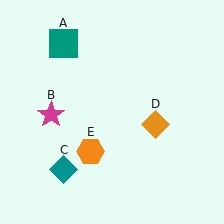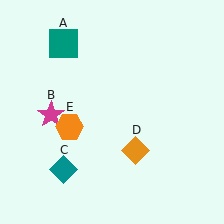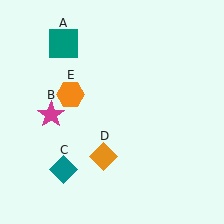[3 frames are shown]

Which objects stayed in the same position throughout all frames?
Teal square (object A) and magenta star (object B) and teal diamond (object C) remained stationary.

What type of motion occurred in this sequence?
The orange diamond (object D), orange hexagon (object E) rotated clockwise around the center of the scene.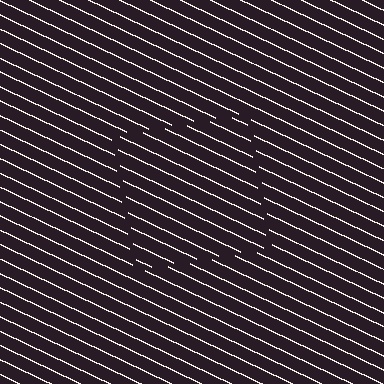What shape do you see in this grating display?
An illusory square. The interior of the shape contains the same grating, shifted by half a period — the contour is defined by the phase discontinuity where line-ends from the inner and outer gratings abut.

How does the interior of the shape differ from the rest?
The interior of the shape contains the same grating, shifted by half a period — the contour is defined by the phase discontinuity where line-ends from the inner and outer gratings abut.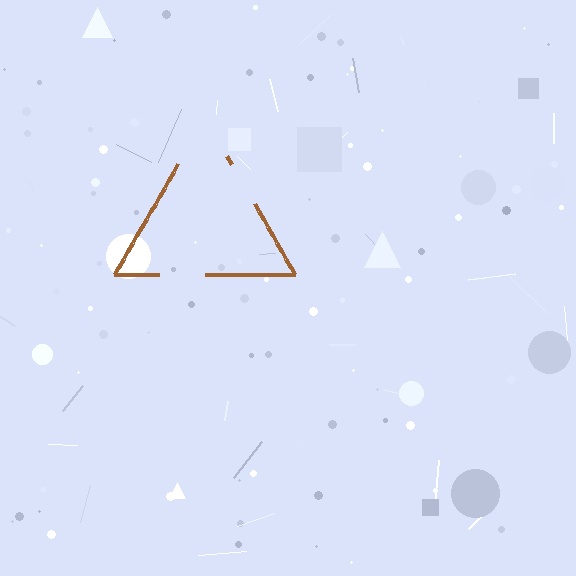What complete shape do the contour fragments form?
The contour fragments form a triangle.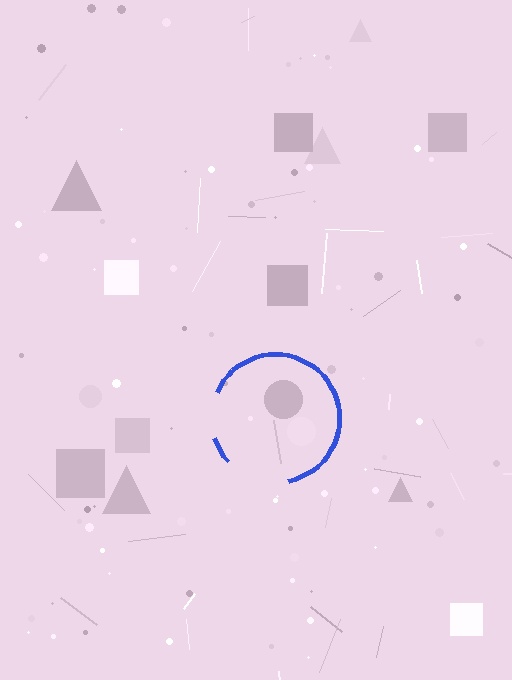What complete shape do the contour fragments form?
The contour fragments form a circle.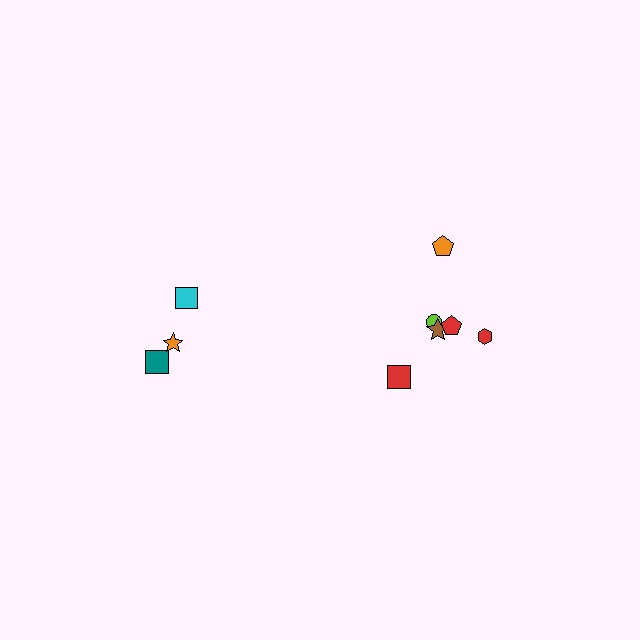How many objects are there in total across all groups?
There are 9 objects.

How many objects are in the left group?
There are 3 objects.